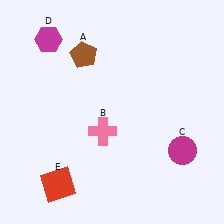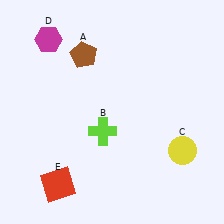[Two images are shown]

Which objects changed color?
B changed from pink to lime. C changed from magenta to yellow.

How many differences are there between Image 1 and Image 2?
There are 2 differences between the two images.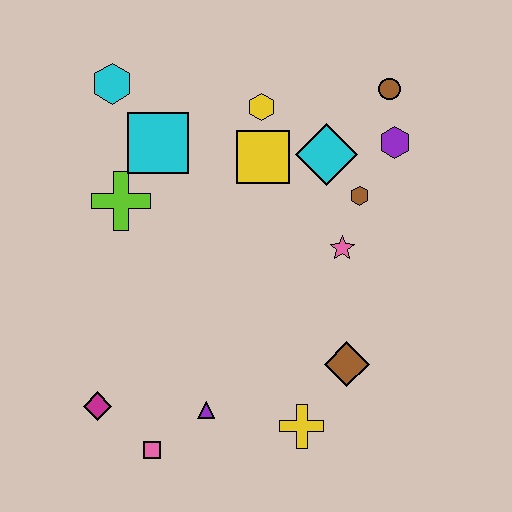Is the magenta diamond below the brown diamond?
Yes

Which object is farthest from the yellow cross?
The cyan hexagon is farthest from the yellow cross.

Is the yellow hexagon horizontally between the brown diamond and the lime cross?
Yes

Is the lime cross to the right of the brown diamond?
No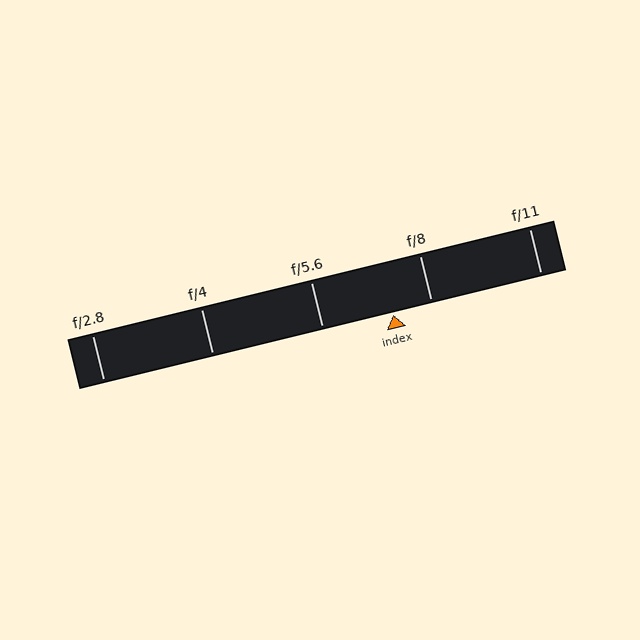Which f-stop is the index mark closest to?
The index mark is closest to f/8.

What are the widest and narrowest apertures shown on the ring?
The widest aperture shown is f/2.8 and the narrowest is f/11.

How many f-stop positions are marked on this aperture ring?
There are 5 f-stop positions marked.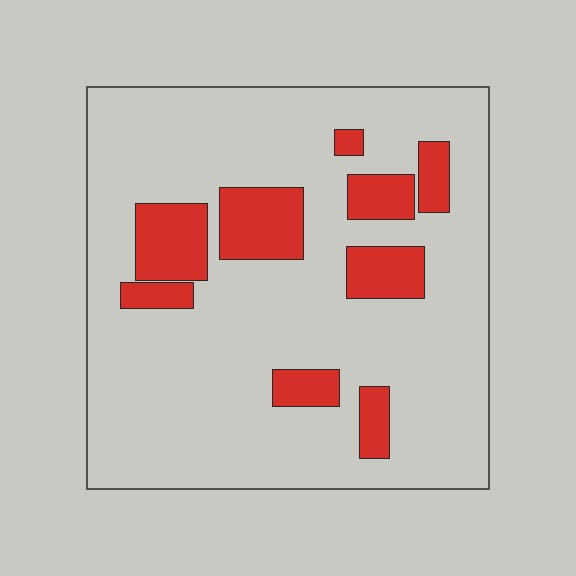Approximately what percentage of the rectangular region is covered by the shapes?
Approximately 20%.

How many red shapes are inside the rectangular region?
9.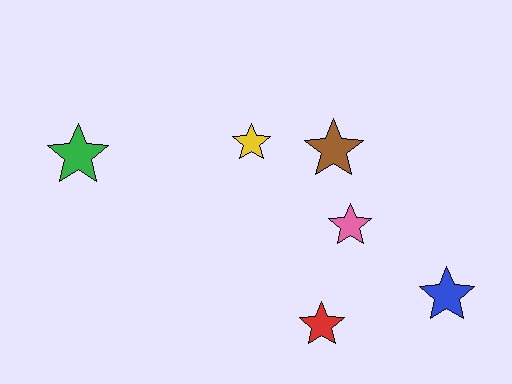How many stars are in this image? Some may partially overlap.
There are 6 stars.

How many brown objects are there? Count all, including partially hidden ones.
There is 1 brown object.